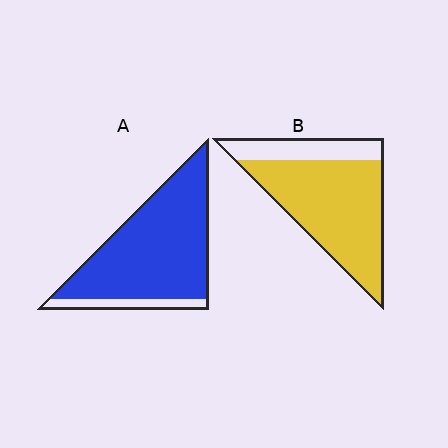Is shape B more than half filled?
Yes.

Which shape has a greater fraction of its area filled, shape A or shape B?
Shape A.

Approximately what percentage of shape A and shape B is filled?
A is approximately 90% and B is approximately 75%.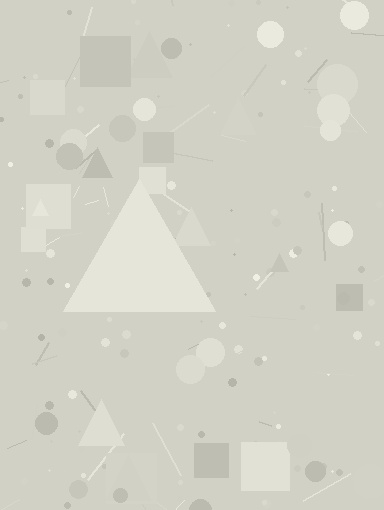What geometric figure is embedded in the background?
A triangle is embedded in the background.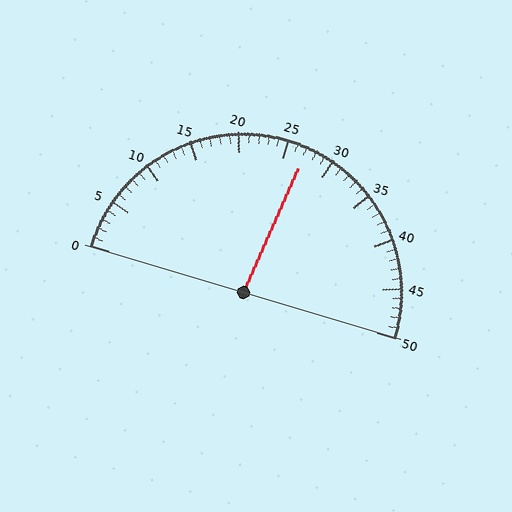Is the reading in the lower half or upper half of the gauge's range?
The reading is in the upper half of the range (0 to 50).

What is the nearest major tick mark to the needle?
The nearest major tick mark is 25.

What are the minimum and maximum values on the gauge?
The gauge ranges from 0 to 50.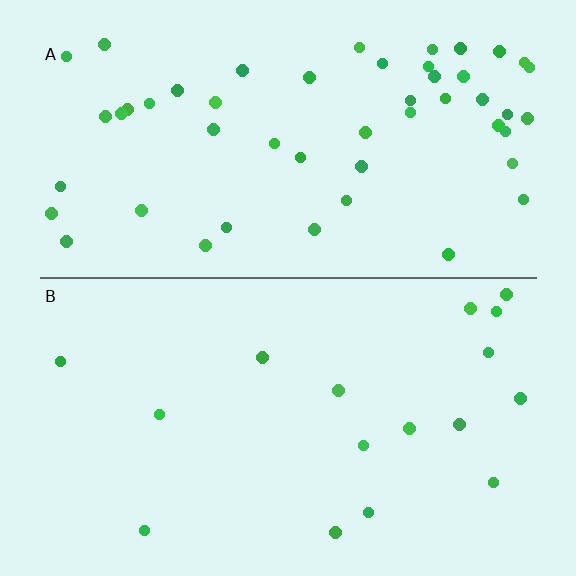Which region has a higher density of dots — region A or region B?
A (the top).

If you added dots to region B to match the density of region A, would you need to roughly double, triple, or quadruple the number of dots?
Approximately triple.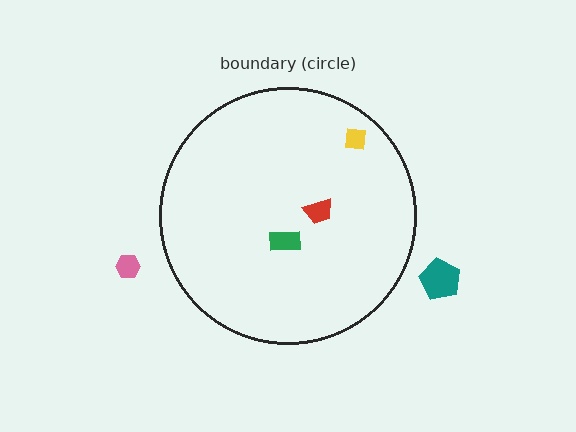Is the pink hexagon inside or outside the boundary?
Outside.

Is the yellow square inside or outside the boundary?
Inside.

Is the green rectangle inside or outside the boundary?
Inside.